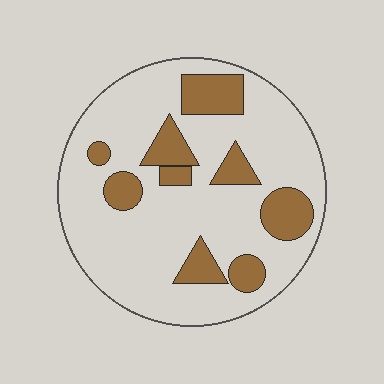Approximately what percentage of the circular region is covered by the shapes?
Approximately 20%.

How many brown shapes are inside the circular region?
9.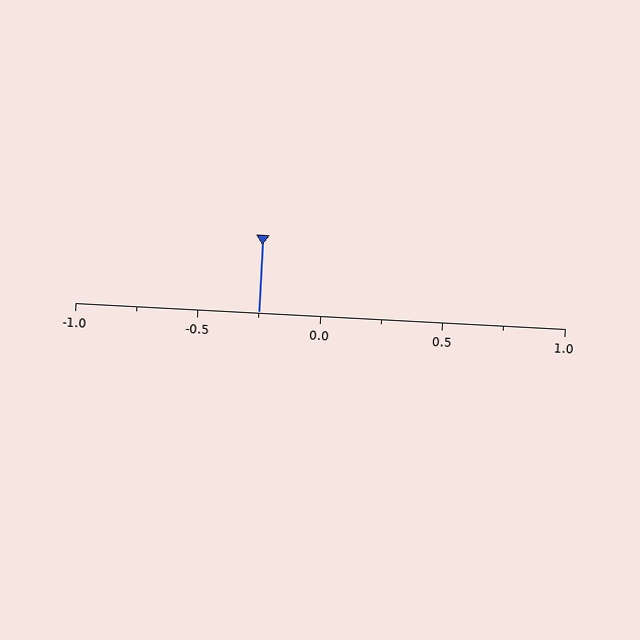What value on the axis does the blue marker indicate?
The marker indicates approximately -0.25.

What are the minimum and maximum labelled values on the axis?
The axis runs from -1.0 to 1.0.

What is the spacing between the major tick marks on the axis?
The major ticks are spaced 0.5 apart.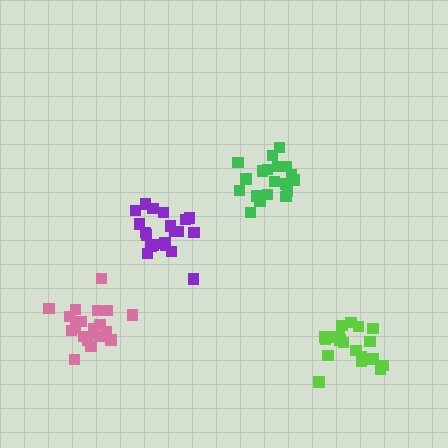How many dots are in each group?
Group 1: 19 dots, Group 2: 19 dots, Group 3: 20 dots, Group 4: 20 dots (78 total).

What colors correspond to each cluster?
The clusters are colored: green, lime, purple, pink.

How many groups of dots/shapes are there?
There are 4 groups.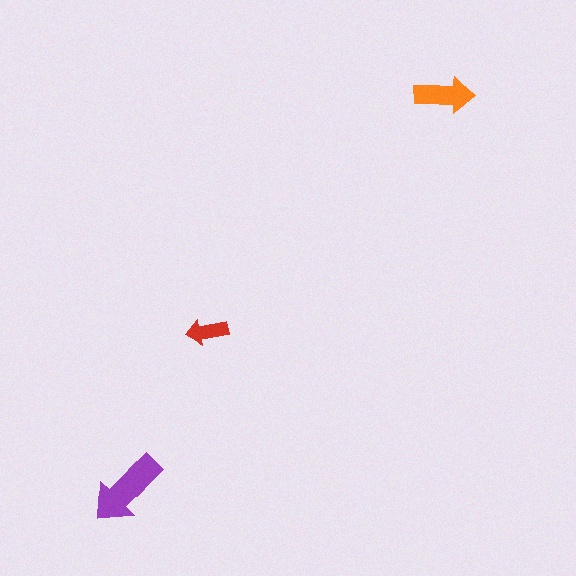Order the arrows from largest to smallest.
the purple one, the orange one, the red one.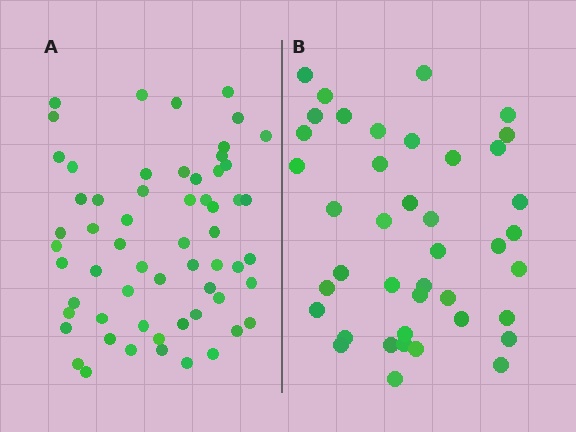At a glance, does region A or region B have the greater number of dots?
Region A (the left region) has more dots.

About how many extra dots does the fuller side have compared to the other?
Region A has approximately 20 more dots than region B.